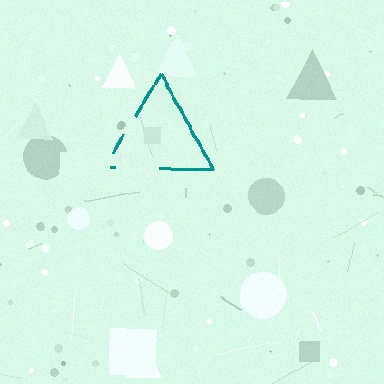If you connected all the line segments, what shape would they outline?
They would outline a triangle.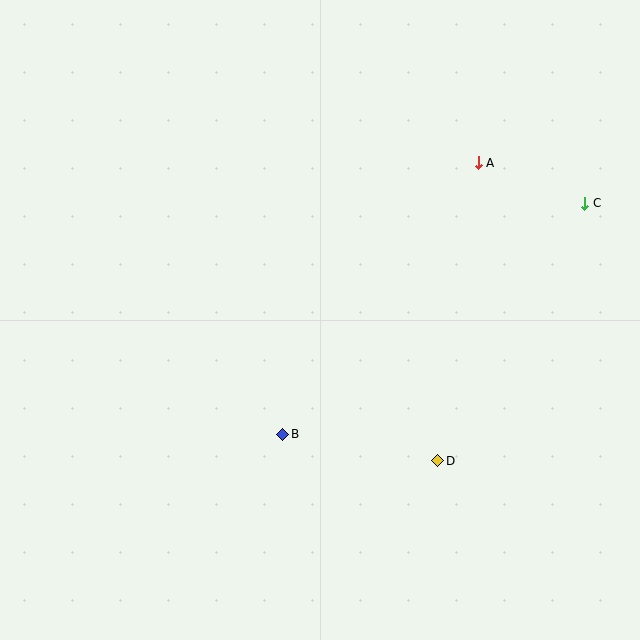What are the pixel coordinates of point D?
Point D is at (438, 461).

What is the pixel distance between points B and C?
The distance between B and C is 380 pixels.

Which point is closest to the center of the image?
Point B at (283, 434) is closest to the center.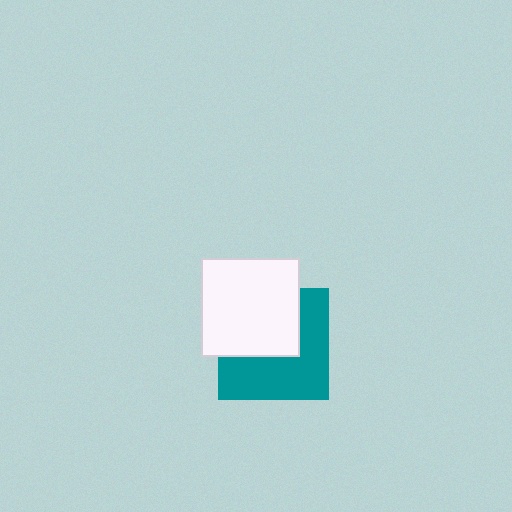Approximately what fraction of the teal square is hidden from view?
Roughly 46% of the teal square is hidden behind the white square.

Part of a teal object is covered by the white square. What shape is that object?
It is a square.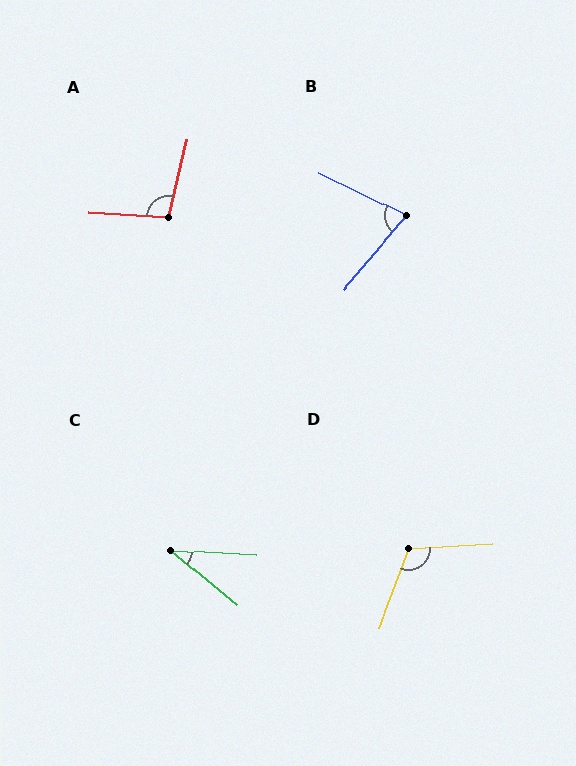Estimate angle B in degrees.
Approximately 76 degrees.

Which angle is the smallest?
C, at approximately 36 degrees.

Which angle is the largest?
D, at approximately 114 degrees.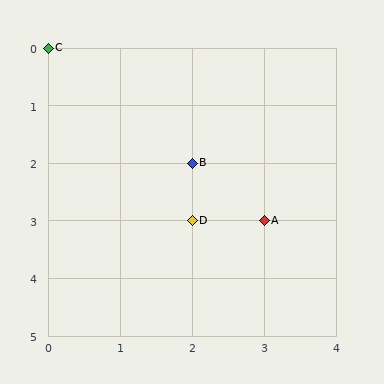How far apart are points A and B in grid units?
Points A and B are 1 column and 1 row apart (about 1.4 grid units diagonally).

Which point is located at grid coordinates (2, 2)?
Point B is at (2, 2).